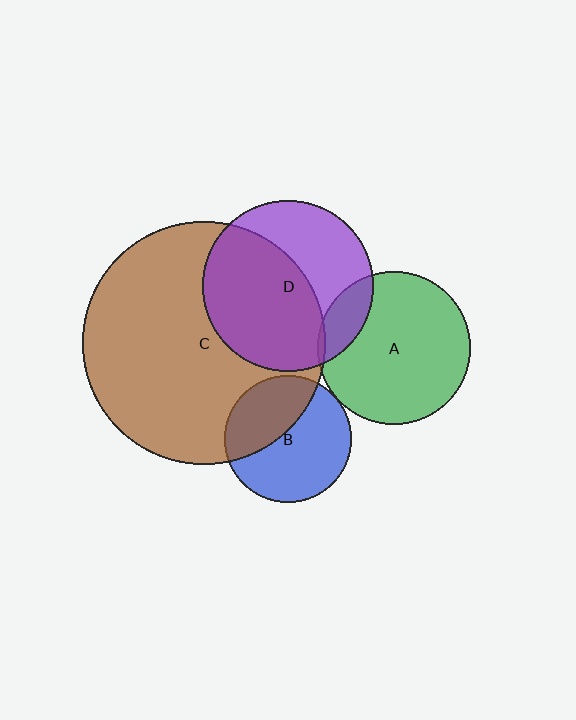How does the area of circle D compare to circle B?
Approximately 1.8 times.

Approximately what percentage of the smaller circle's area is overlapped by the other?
Approximately 55%.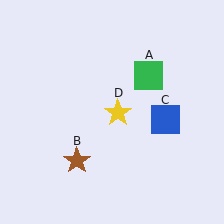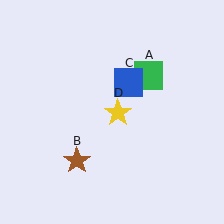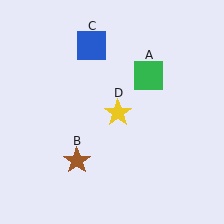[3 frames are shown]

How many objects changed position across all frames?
1 object changed position: blue square (object C).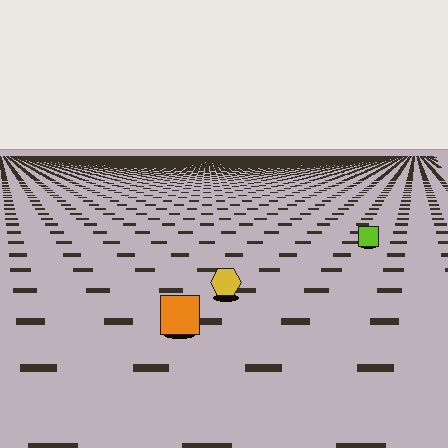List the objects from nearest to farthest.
From nearest to farthest: the orange square, the yellow hexagon, the lime square.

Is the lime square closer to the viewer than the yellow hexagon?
No. The yellow hexagon is closer — you can tell from the texture gradient: the ground texture is coarser near it.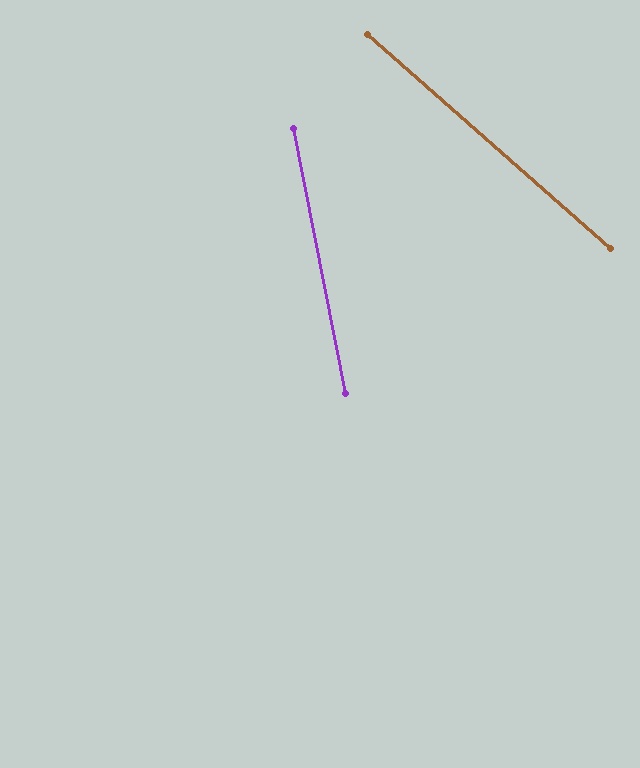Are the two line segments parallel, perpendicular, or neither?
Neither parallel nor perpendicular — they differ by about 38°.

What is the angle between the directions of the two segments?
Approximately 38 degrees.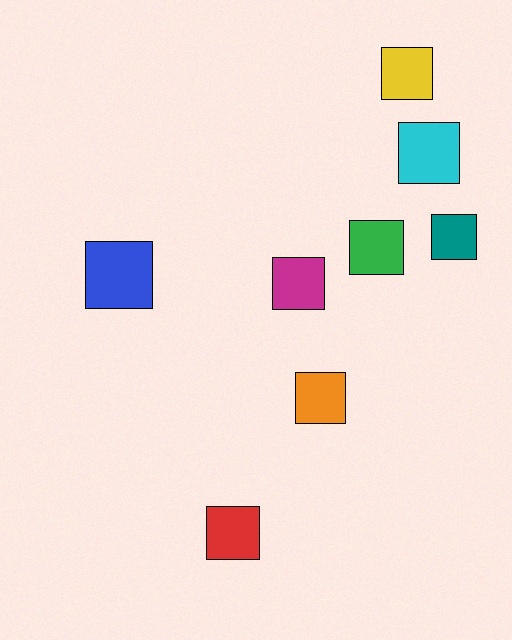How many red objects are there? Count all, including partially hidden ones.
There is 1 red object.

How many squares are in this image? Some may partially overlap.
There are 8 squares.